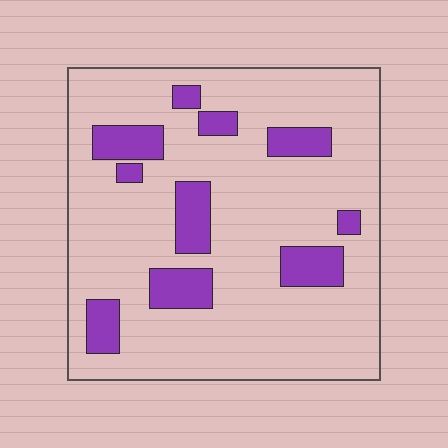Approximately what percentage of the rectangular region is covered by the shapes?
Approximately 15%.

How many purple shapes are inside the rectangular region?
10.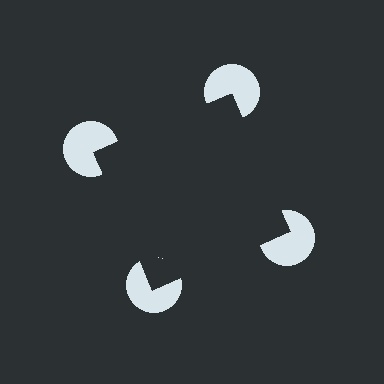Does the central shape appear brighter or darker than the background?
It typically appears slightly darker than the background, even though no actual brightness change is drawn.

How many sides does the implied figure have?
4 sides.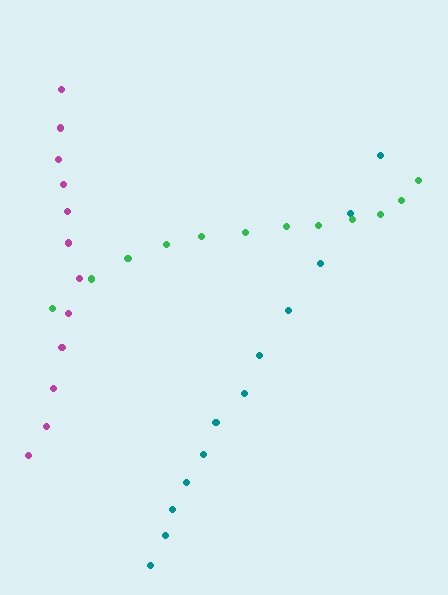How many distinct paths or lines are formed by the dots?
There are 3 distinct paths.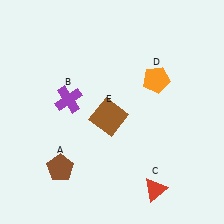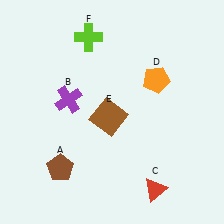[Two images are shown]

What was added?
A lime cross (F) was added in Image 2.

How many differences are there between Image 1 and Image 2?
There is 1 difference between the two images.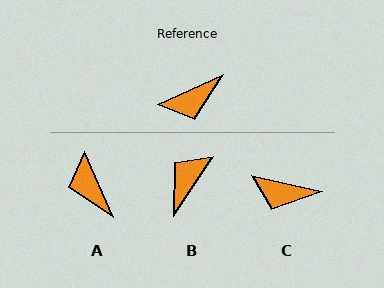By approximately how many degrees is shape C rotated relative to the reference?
Approximately 38 degrees clockwise.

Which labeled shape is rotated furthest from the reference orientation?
B, about 148 degrees away.